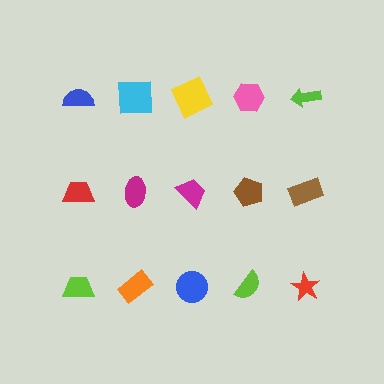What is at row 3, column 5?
A red star.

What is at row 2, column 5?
A brown rectangle.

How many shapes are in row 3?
5 shapes.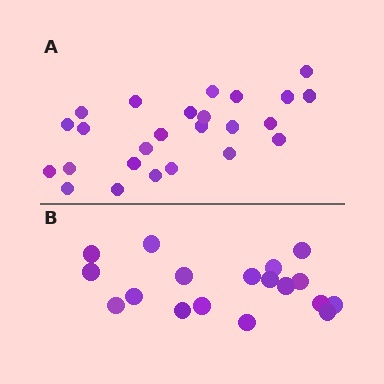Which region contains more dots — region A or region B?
Region A (the top region) has more dots.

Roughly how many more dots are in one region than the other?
Region A has roughly 8 or so more dots than region B.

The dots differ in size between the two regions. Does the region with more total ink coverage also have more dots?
No. Region B has more total ink coverage because its dots are larger, but region A actually contains more individual dots. Total area can be misleading — the number of items is what matters here.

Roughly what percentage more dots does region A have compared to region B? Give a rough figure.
About 40% more.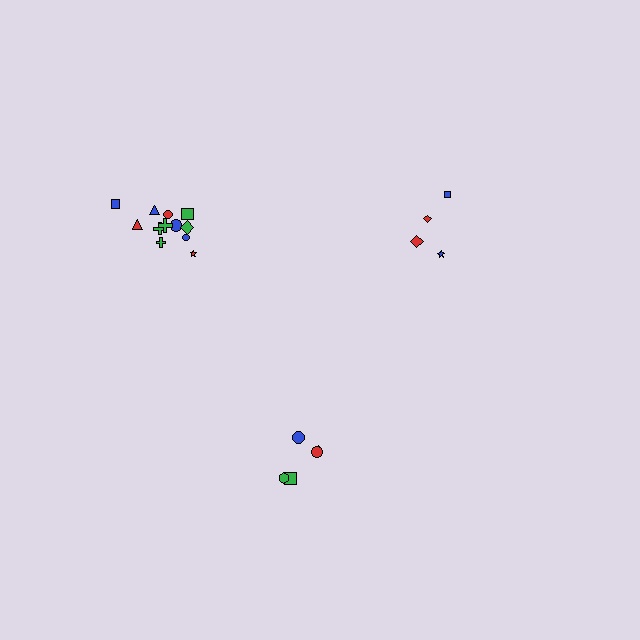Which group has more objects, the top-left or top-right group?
The top-left group.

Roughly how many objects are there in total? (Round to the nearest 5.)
Roughly 20 objects in total.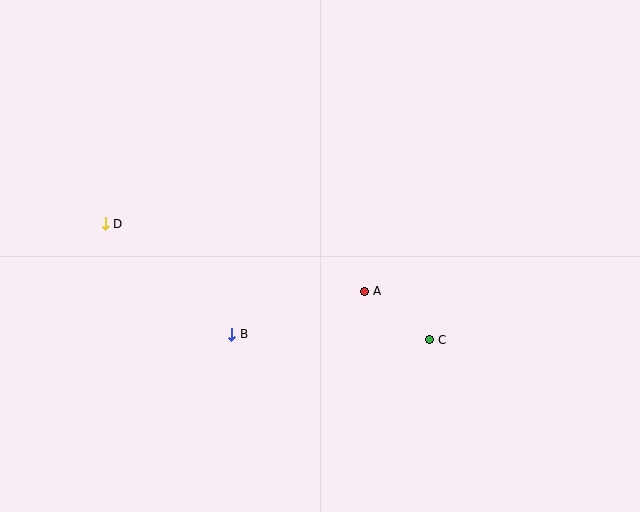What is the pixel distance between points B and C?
The distance between B and C is 198 pixels.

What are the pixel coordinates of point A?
Point A is at (365, 292).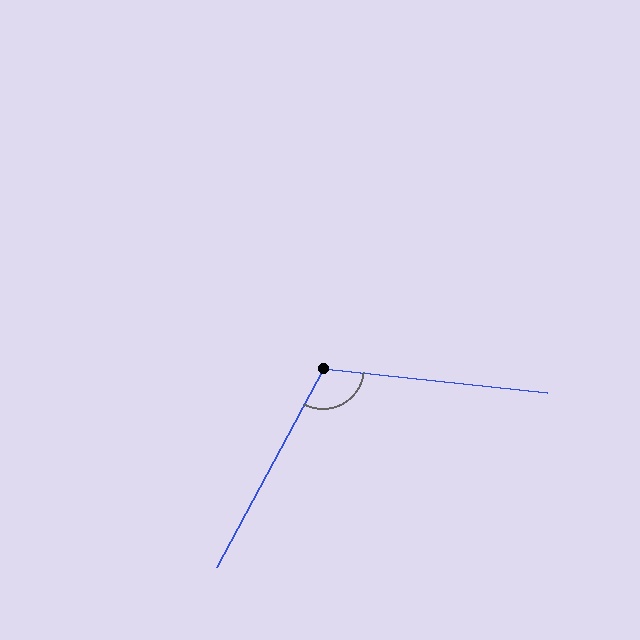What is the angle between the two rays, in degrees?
Approximately 112 degrees.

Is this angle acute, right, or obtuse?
It is obtuse.